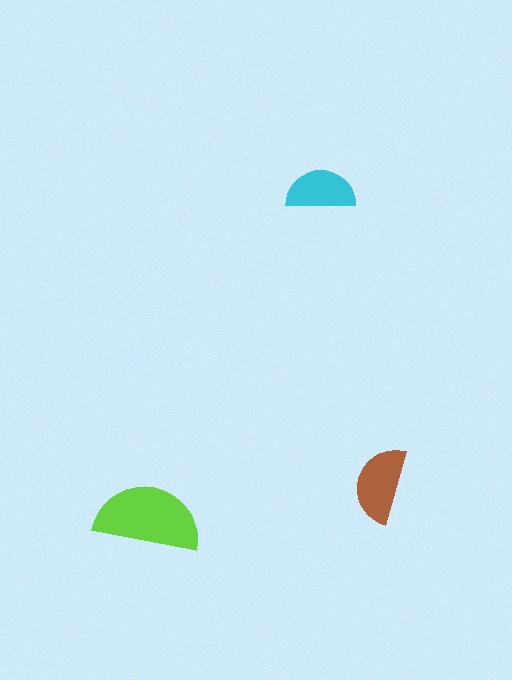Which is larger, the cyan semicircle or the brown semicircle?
The brown one.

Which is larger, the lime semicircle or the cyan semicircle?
The lime one.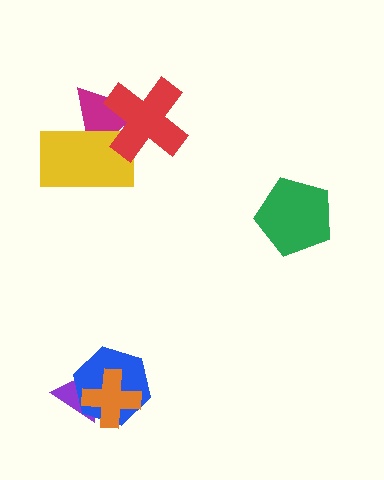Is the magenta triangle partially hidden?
Yes, it is partially covered by another shape.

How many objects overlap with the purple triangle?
2 objects overlap with the purple triangle.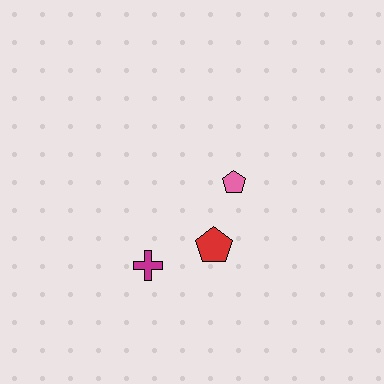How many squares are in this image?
There are no squares.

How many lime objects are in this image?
There are no lime objects.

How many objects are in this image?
There are 3 objects.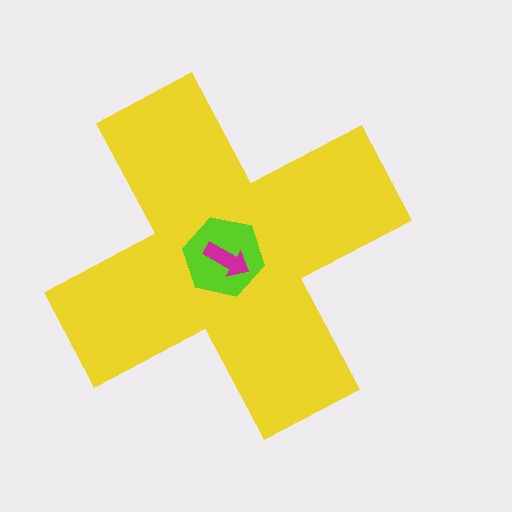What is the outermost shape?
The yellow cross.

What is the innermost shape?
The magenta arrow.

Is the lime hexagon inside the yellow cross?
Yes.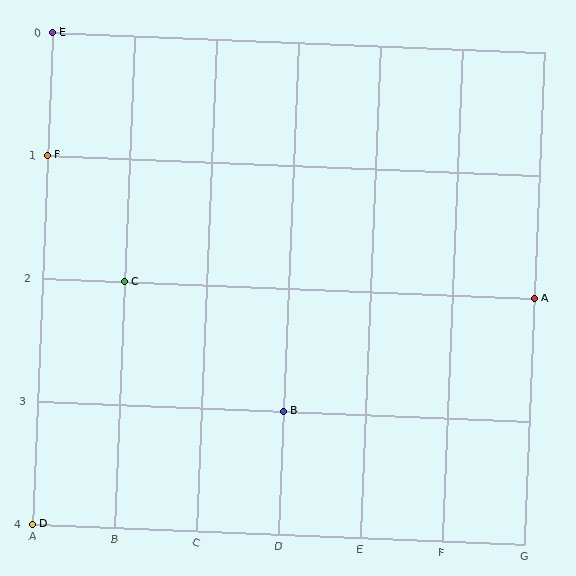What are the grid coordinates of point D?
Point D is at grid coordinates (A, 4).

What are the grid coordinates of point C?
Point C is at grid coordinates (B, 2).